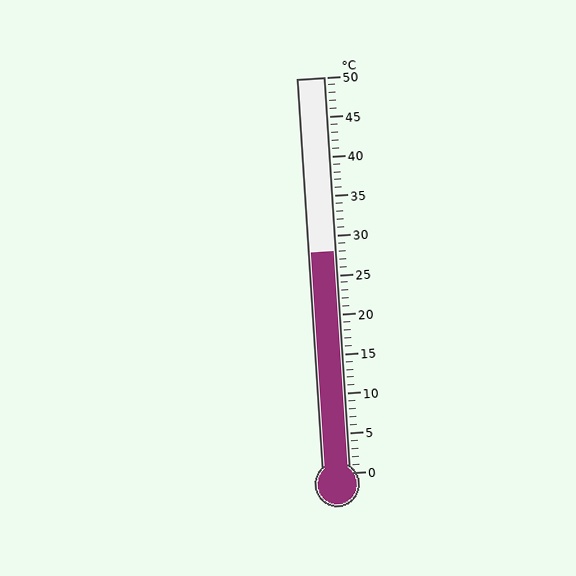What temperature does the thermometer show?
The thermometer shows approximately 28°C.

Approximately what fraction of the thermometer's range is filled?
The thermometer is filled to approximately 55% of its range.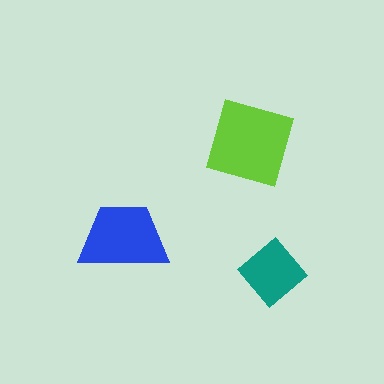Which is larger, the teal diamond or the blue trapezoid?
The blue trapezoid.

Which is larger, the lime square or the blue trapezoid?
The lime square.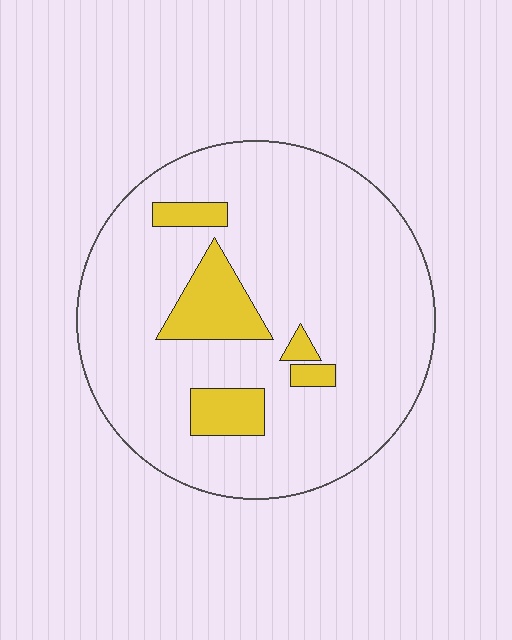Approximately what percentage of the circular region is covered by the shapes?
Approximately 15%.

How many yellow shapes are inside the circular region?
5.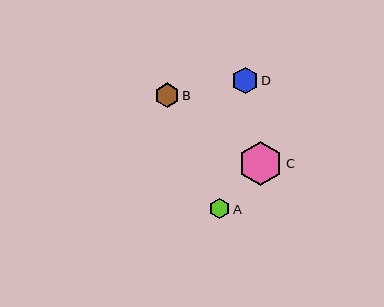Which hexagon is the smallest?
Hexagon A is the smallest with a size of approximately 20 pixels.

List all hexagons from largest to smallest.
From largest to smallest: C, D, B, A.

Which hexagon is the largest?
Hexagon C is the largest with a size of approximately 44 pixels.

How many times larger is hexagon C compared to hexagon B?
Hexagon C is approximately 1.8 times the size of hexagon B.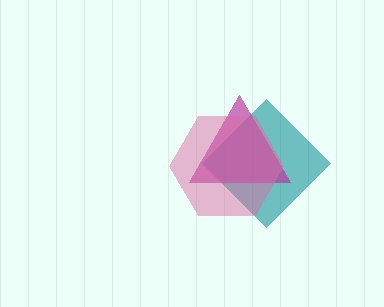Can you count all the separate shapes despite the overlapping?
Yes, there are 3 separate shapes.